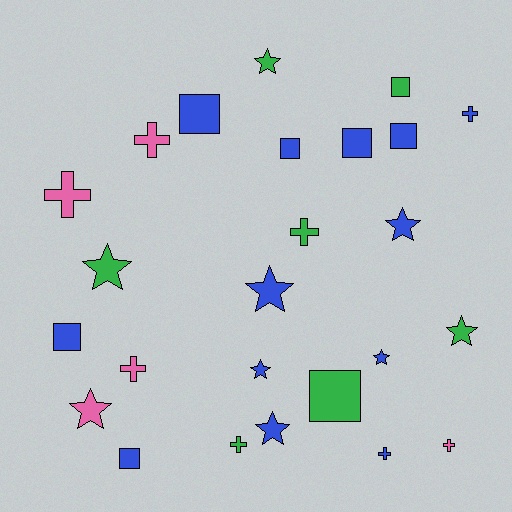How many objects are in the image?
There are 25 objects.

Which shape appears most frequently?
Star, with 9 objects.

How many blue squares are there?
There are 6 blue squares.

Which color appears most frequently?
Blue, with 13 objects.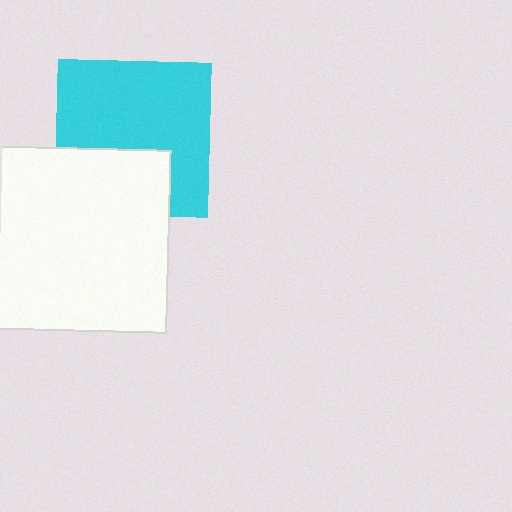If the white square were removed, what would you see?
You would see the complete cyan square.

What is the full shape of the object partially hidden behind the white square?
The partially hidden object is a cyan square.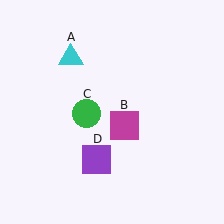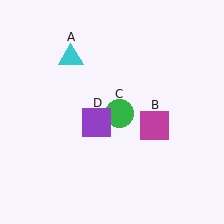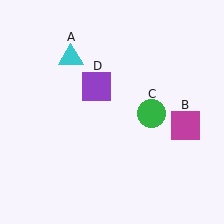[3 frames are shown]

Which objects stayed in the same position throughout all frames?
Cyan triangle (object A) remained stationary.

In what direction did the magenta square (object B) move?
The magenta square (object B) moved right.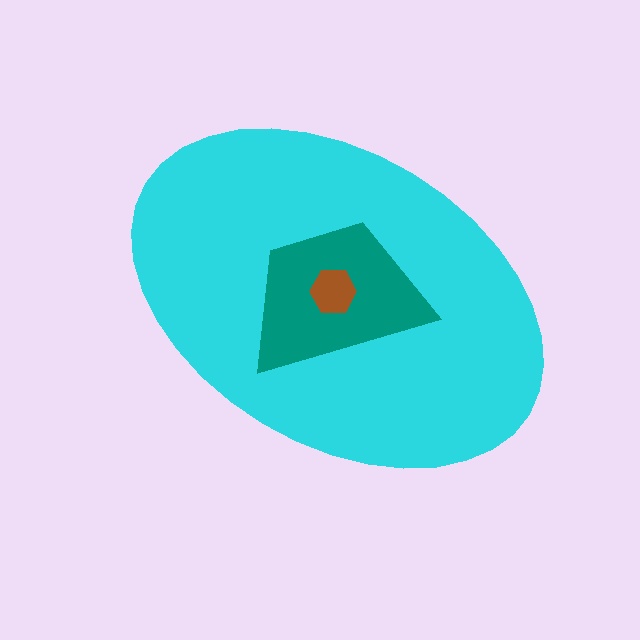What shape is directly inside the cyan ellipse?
The teal trapezoid.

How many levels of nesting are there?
3.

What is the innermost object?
The brown hexagon.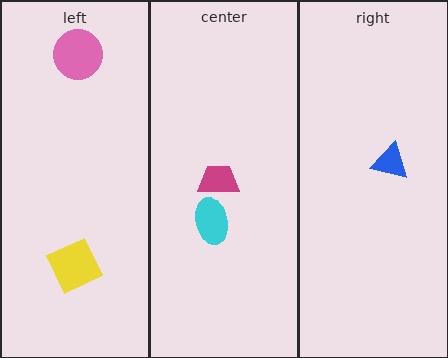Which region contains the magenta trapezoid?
The center region.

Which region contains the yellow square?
The left region.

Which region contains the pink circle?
The left region.